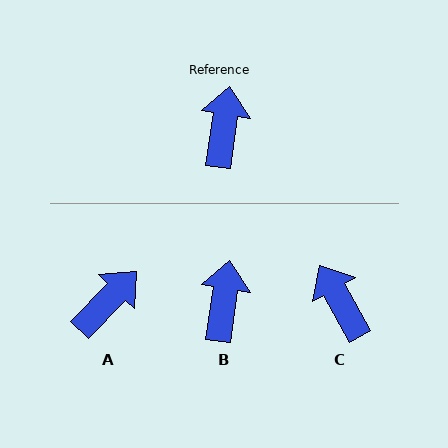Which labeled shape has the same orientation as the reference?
B.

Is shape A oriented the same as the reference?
No, it is off by about 36 degrees.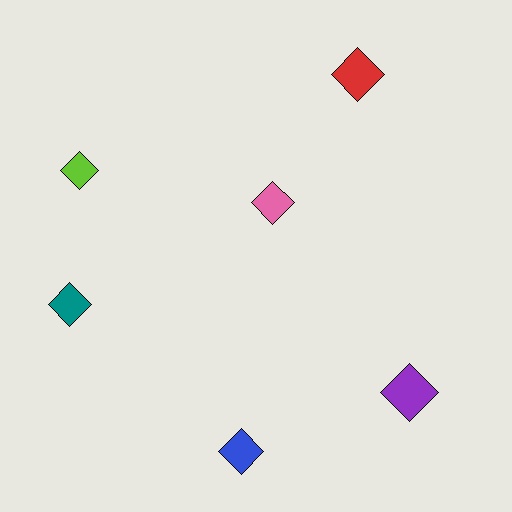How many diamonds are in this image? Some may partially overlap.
There are 6 diamonds.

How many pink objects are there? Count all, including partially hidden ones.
There is 1 pink object.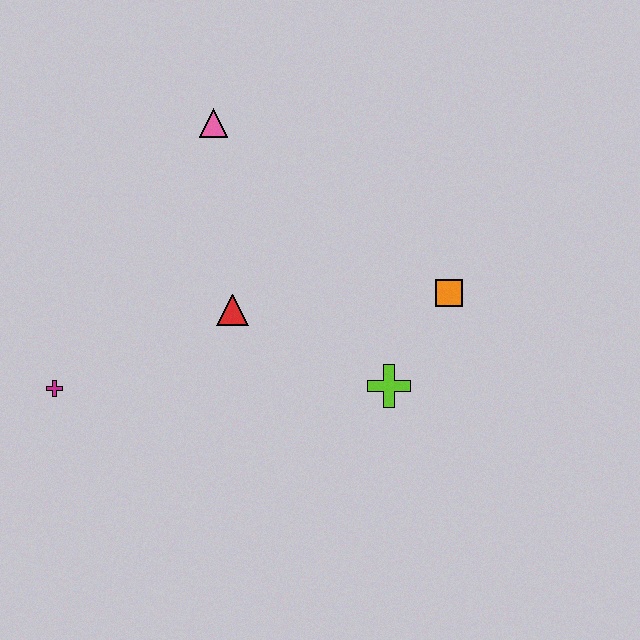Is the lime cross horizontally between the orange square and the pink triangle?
Yes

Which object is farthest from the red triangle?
The orange square is farthest from the red triangle.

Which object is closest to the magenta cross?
The red triangle is closest to the magenta cross.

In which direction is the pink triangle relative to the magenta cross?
The pink triangle is above the magenta cross.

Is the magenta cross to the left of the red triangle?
Yes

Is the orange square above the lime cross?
Yes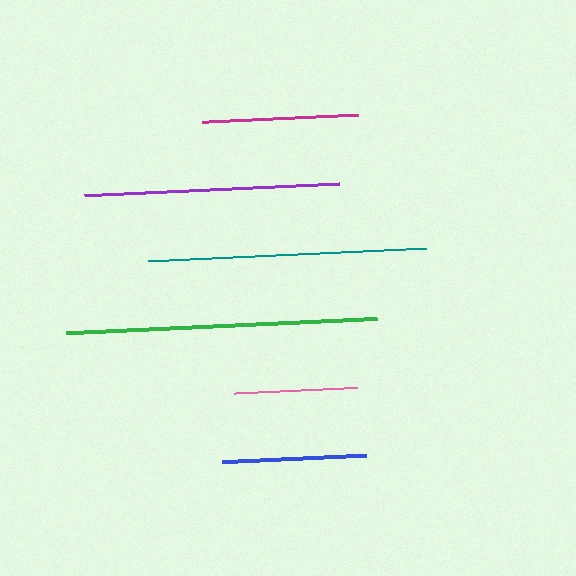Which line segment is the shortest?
The pink line is the shortest at approximately 123 pixels.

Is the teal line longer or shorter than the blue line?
The teal line is longer than the blue line.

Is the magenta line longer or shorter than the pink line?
The magenta line is longer than the pink line.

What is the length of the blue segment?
The blue segment is approximately 144 pixels long.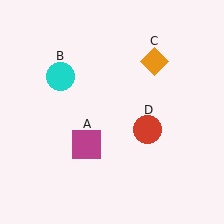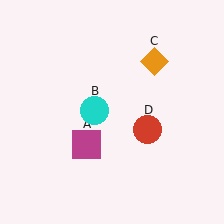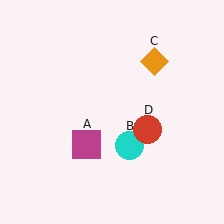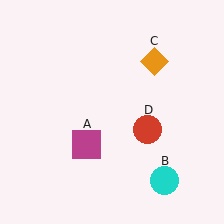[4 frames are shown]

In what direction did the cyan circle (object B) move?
The cyan circle (object B) moved down and to the right.